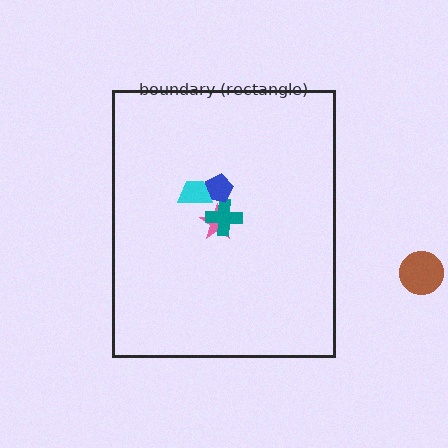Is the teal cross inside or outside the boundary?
Inside.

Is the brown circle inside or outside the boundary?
Outside.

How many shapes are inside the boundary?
4 inside, 1 outside.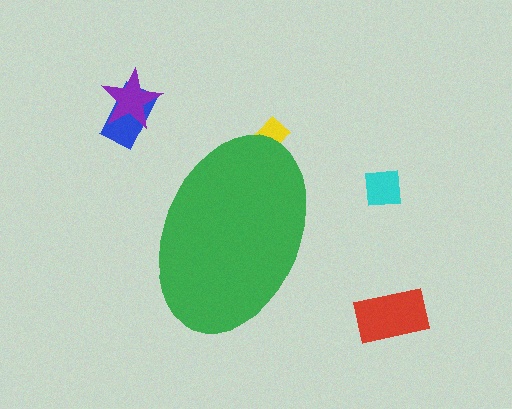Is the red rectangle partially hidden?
No, the red rectangle is fully visible.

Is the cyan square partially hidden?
No, the cyan square is fully visible.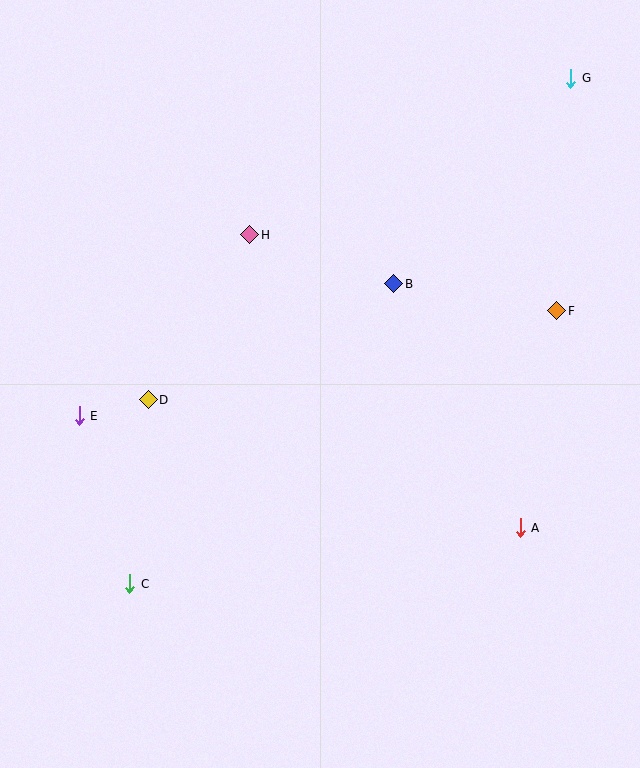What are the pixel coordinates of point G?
Point G is at (571, 78).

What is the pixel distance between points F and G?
The distance between F and G is 233 pixels.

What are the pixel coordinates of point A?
Point A is at (520, 528).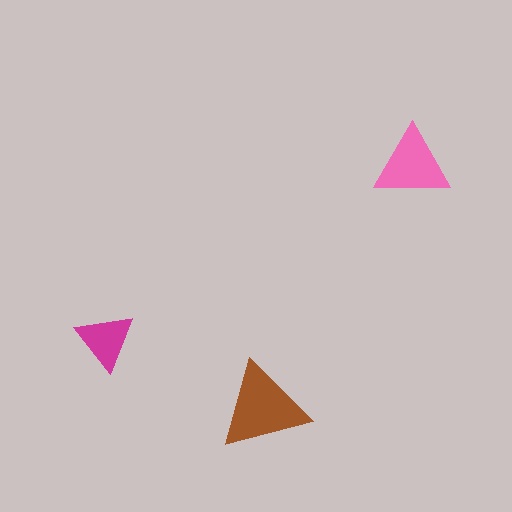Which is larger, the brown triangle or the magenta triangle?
The brown one.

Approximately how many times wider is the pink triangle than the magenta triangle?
About 1.5 times wider.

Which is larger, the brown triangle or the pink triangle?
The brown one.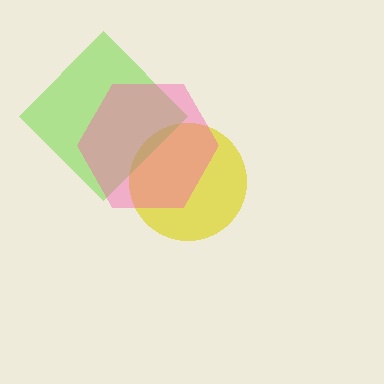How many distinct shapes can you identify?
There are 3 distinct shapes: a yellow circle, a lime diamond, a pink hexagon.